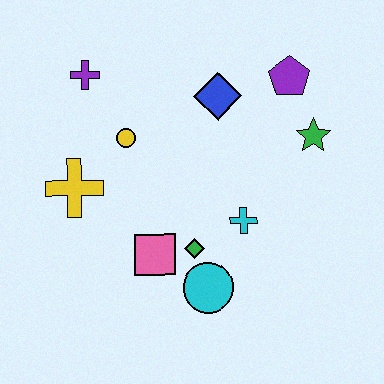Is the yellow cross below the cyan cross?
No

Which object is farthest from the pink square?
The purple pentagon is farthest from the pink square.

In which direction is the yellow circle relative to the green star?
The yellow circle is to the left of the green star.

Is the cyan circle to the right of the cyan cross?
No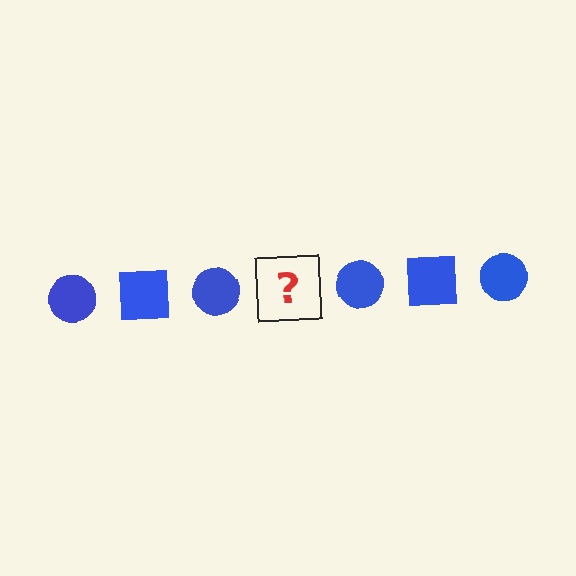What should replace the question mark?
The question mark should be replaced with a blue square.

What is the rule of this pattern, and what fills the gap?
The rule is that the pattern cycles through circle, square shapes in blue. The gap should be filled with a blue square.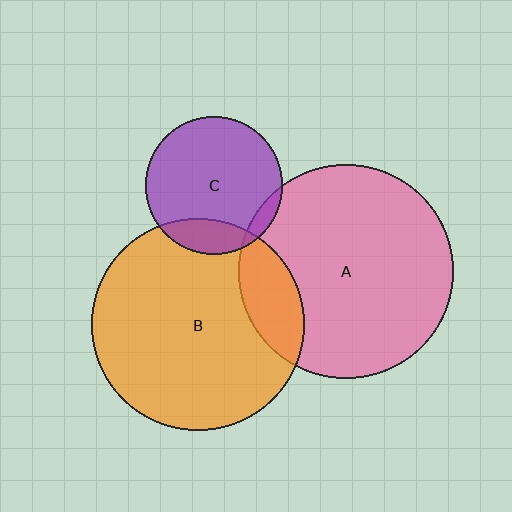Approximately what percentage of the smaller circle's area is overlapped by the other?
Approximately 15%.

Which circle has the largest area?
Circle A (pink).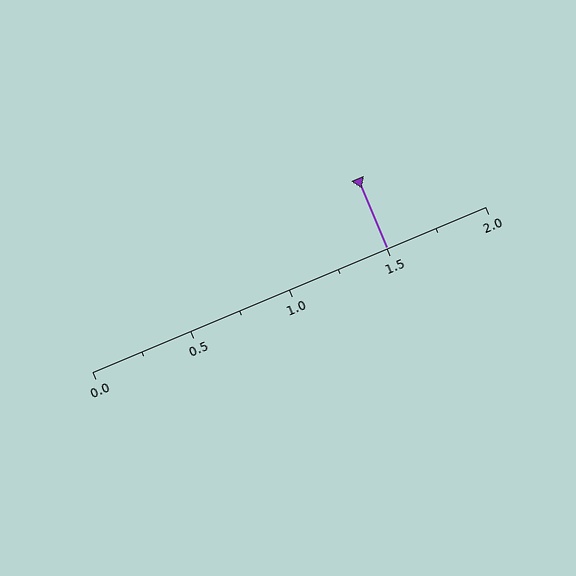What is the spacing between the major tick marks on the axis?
The major ticks are spaced 0.5 apart.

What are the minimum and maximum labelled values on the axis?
The axis runs from 0.0 to 2.0.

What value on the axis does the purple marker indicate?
The marker indicates approximately 1.5.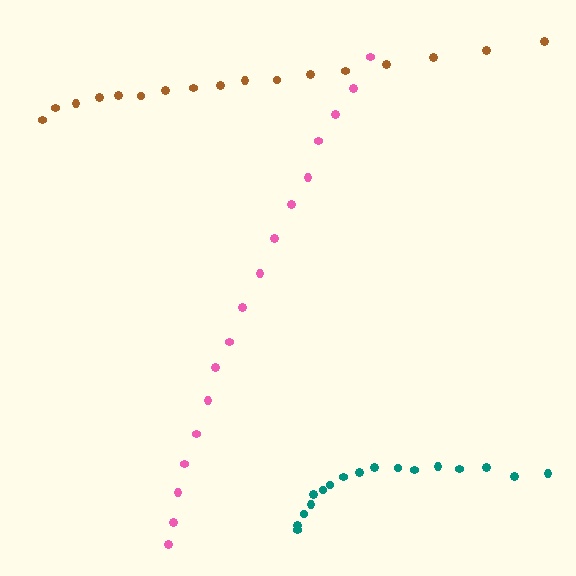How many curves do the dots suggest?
There are 3 distinct paths.